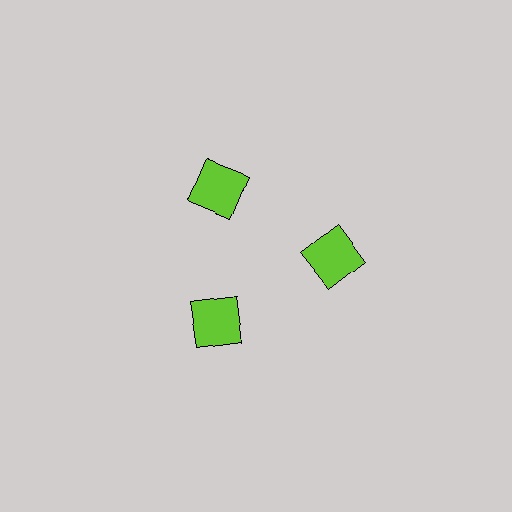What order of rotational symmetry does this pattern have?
This pattern has 3-fold rotational symmetry.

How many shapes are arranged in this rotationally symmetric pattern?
There are 3 shapes, arranged in 3 groups of 1.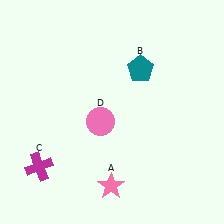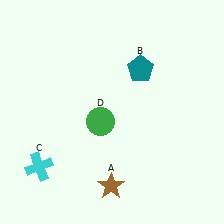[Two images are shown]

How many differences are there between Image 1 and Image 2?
There are 3 differences between the two images.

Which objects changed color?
A changed from pink to brown. C changed from magenta to cyan. D changed from pink to green.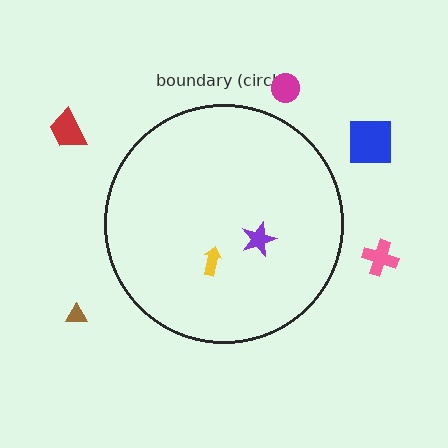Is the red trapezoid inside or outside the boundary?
Outside.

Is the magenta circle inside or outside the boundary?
Outside.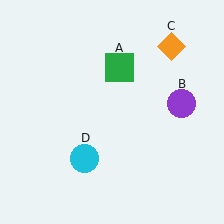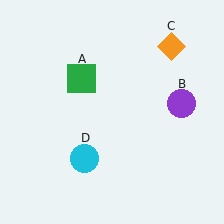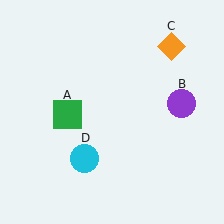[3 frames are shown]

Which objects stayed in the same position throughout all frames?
Purple circle (object B) and orange diamond (object C) and cyan circle (object D) remained stationary.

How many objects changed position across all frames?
1 object changed position: green square (object A).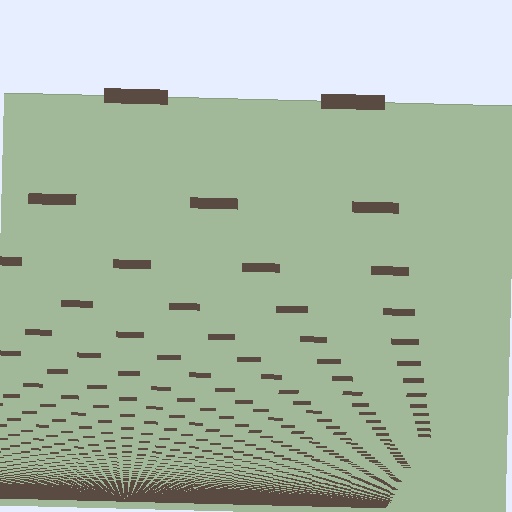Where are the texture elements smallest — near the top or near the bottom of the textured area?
Near the bottom.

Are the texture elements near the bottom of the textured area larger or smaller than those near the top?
Smaller. The gradient is inverted — elements near the bottom are smaller and denser.